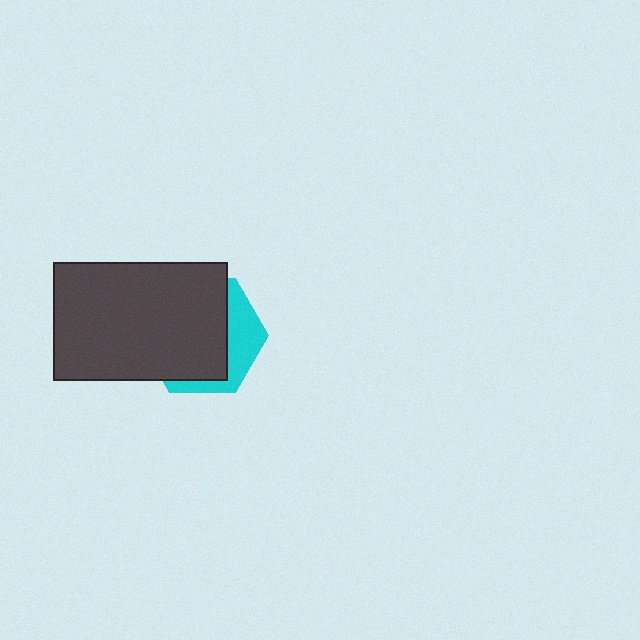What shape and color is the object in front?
The object in front is a dark gray rectangle.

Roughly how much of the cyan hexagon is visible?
A small part of it is visible (roughly 31%).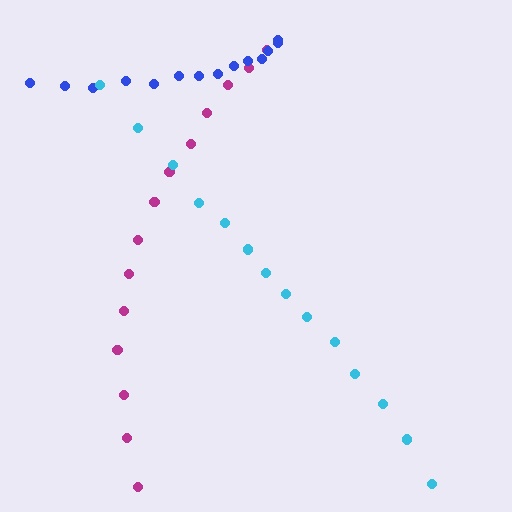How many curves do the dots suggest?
There are 3 distinct paths.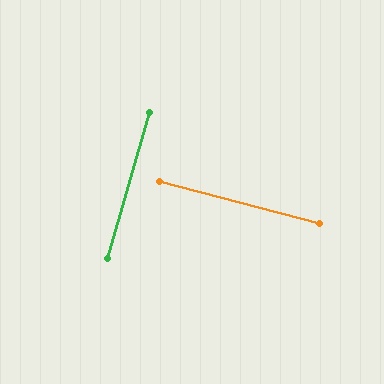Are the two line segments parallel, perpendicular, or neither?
Perpendicular — they meet at approximately 89°.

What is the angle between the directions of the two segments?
Approximately 89 degrees.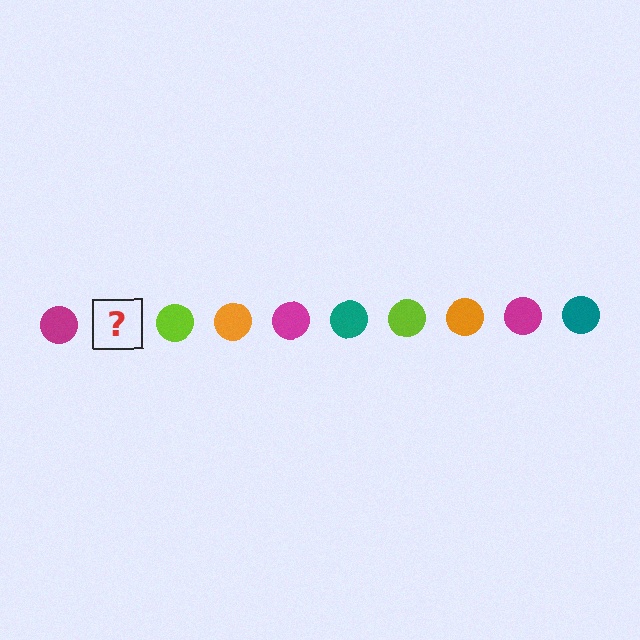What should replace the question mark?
The question mark should be replaced with a teal circle.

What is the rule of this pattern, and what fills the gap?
The rule is that the pattern cycles through magenta, teal, lime, orange circles. The gap should be filled with a teal circle.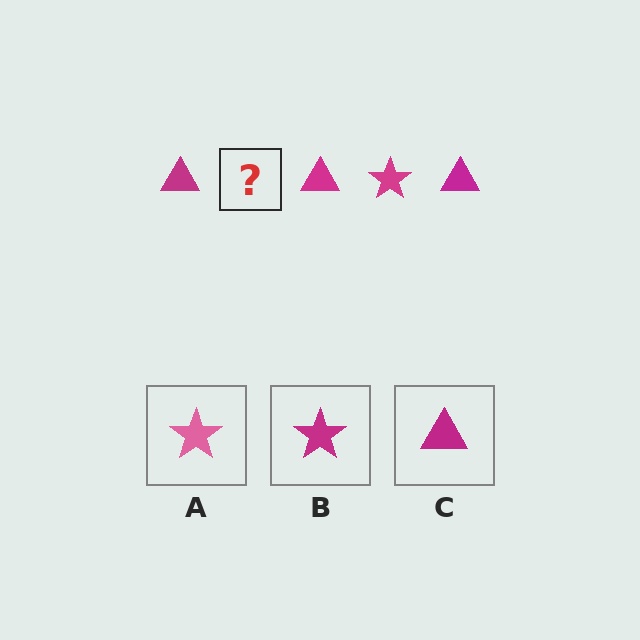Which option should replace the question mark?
Option B.